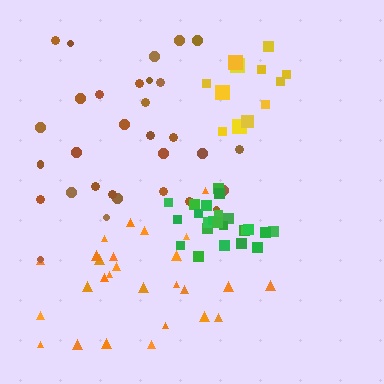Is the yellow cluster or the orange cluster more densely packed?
Yellow.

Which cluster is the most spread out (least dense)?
Brown.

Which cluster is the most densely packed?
Green.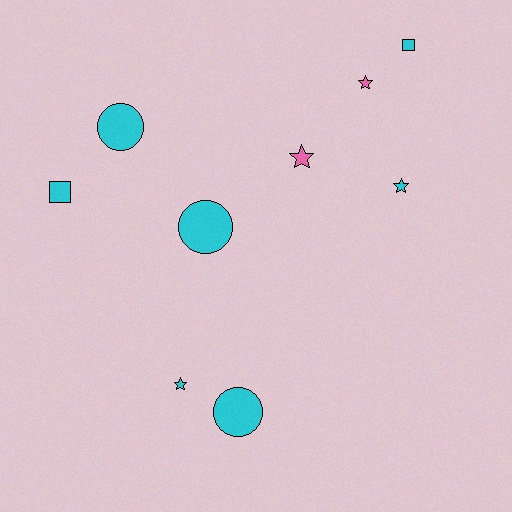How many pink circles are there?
There are no pink circles.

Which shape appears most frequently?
Star, with 4 objects.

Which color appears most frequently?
Cyan, with 7 objects.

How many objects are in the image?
There are 9 objects.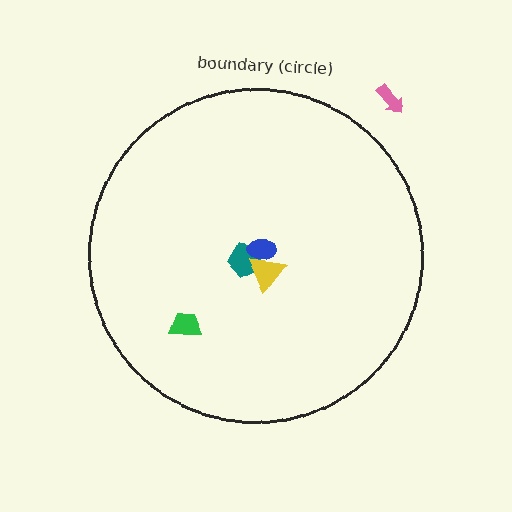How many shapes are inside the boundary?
4 inside, 1 outside.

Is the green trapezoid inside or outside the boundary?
Inside.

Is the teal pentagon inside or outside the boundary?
Inside.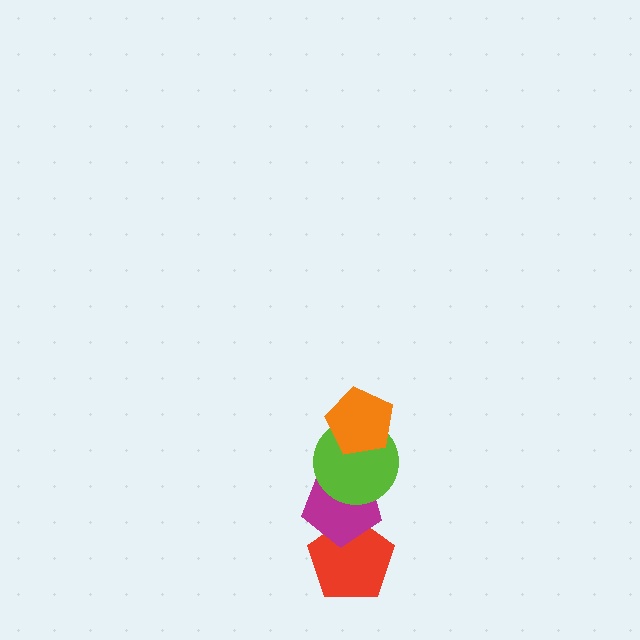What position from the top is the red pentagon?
The red pentagon is 4th from the top.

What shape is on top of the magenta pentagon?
The lime circle is on top of the magenta pentagon.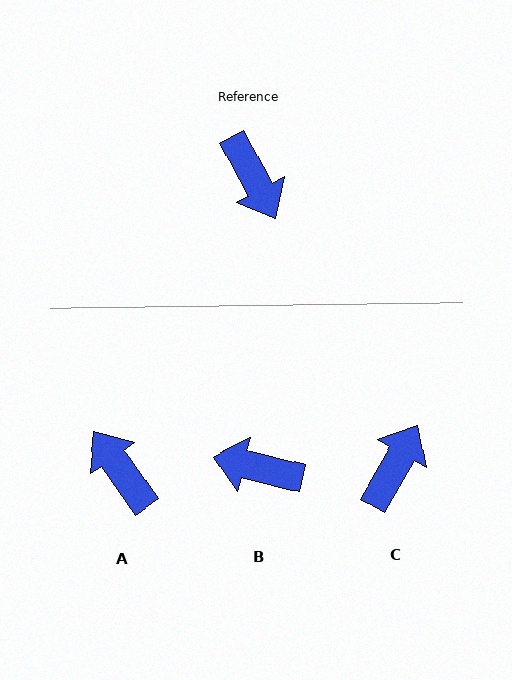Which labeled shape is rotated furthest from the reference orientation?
A, about 174 degrees away.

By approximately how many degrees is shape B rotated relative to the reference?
Approximately 132 degrees clockwise.